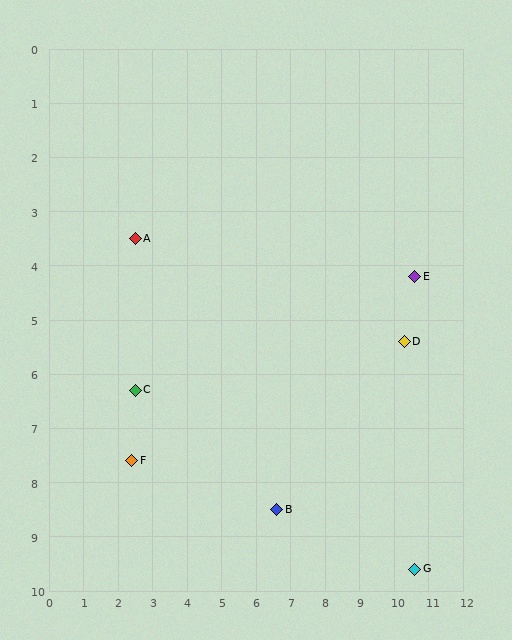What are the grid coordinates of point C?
Point C is at approximately (2.5, 6.3).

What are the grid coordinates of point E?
Point E is at approximately (10.6, 4.2).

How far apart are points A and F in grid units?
Points A and F are about 4.1 grid units apart.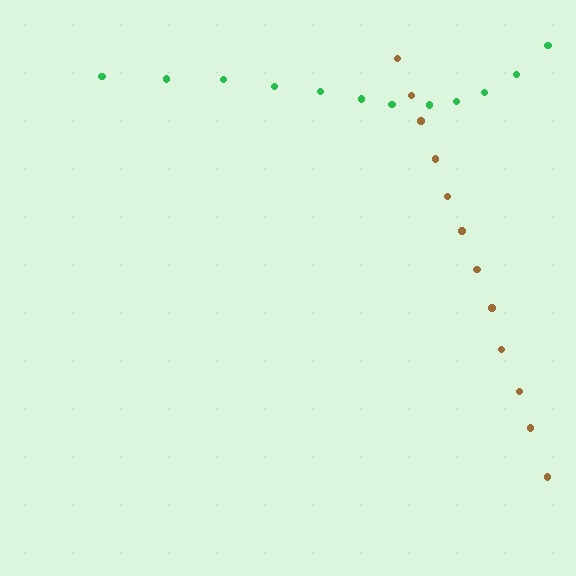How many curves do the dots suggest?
There are 2 distinct paths.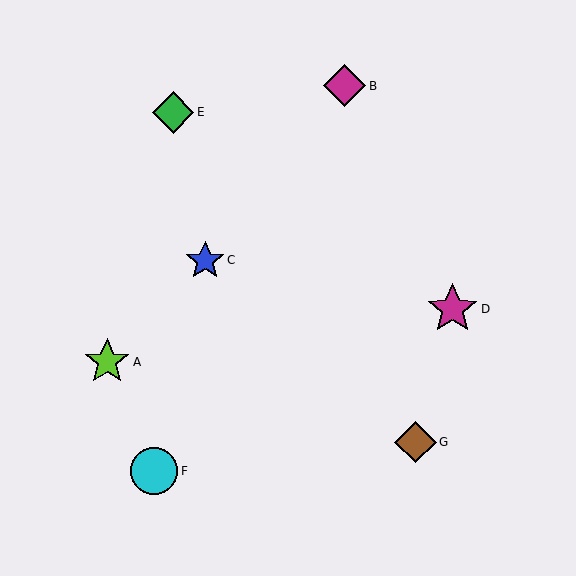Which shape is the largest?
The magenta star (labeled D) is the largest.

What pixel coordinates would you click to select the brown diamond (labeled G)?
Click at (415, 442) to select the brown diamond G.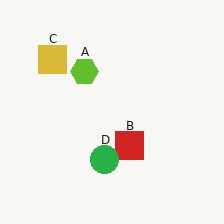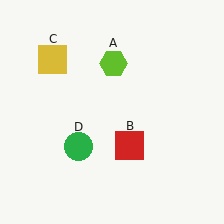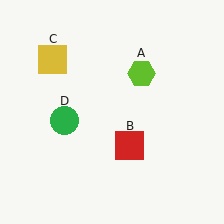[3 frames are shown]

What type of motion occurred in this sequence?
The lime hexagon (object A), green circle (object D) rotated clockwise around the center of the scene.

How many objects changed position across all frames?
2 objects changed position: lime hexagon (object A), green circle (object D).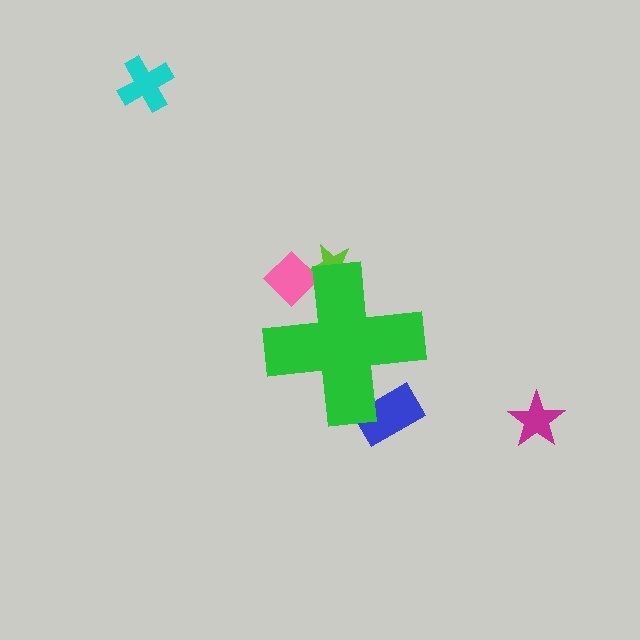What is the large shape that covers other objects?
A green cross.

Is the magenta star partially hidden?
No, the magenta star is fully visible.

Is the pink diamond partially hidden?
Yes, the pink diamond is partially hidden behind the green cross.